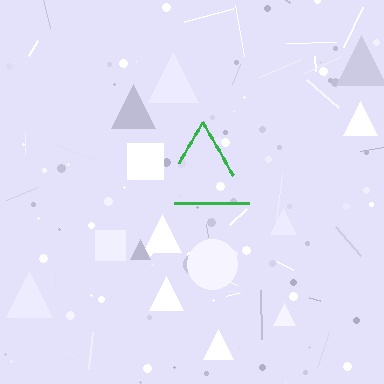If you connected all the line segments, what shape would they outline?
They would outline a triangle.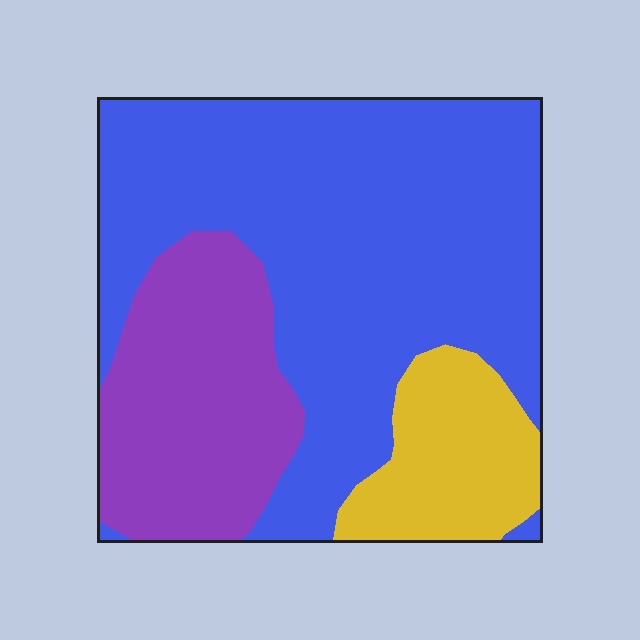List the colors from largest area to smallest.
From largest to smallest: blue, purple, yellow.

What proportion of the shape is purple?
Purple takes up about one quarter (1/4) of the shape.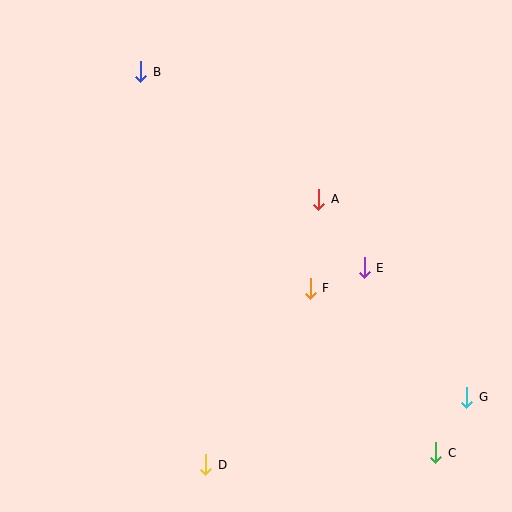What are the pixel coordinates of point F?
Point F is at (310, 288).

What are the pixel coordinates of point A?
Point A is at (319, 199).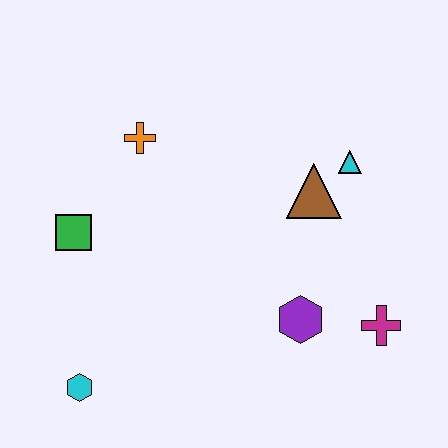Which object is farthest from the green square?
The magenta cross is farthest from the green square.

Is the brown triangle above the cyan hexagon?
Yes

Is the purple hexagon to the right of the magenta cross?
No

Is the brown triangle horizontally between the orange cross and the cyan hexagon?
No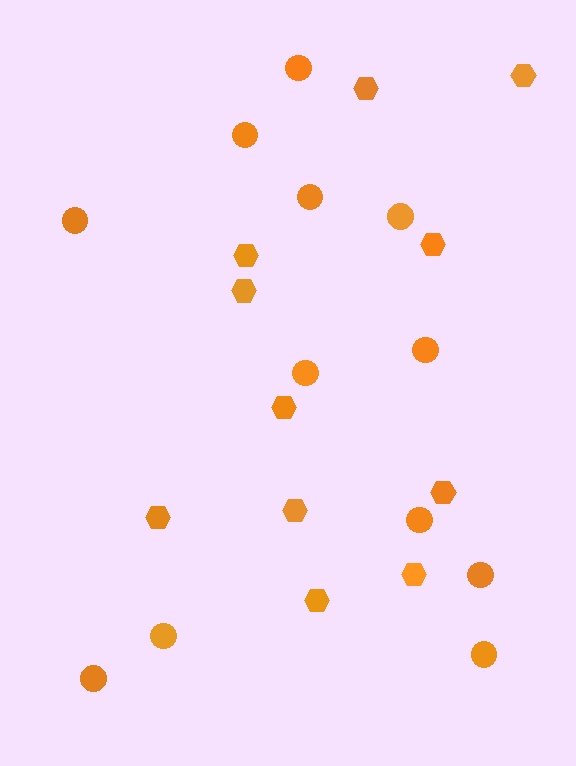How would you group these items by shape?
There are 2 groups: one group of hexagons (11) and one group of circles (12).